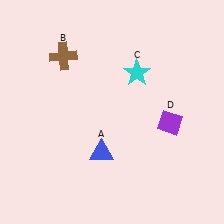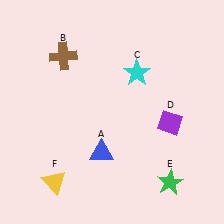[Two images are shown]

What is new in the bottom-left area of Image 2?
A yellow triangle (F) was added in the bottom-left area of Image 2.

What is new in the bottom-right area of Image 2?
A green star (E) was added in the bottom-right area of Image 2.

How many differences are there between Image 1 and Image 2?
There are 2 differences between the two images.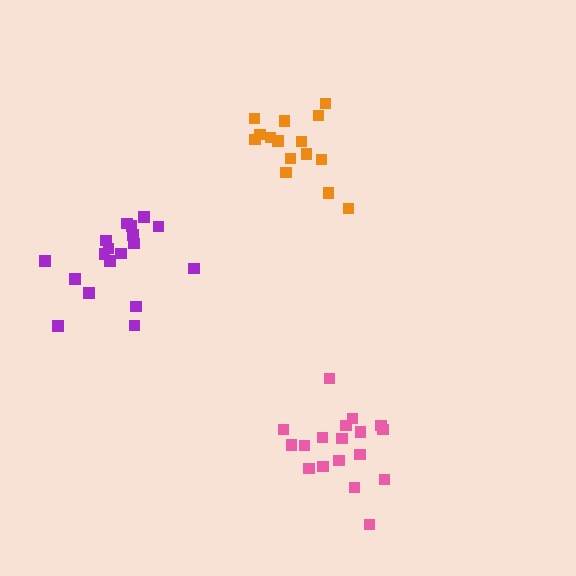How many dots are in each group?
Group 1: 18 dots, Group 2: 15 dots, Group 3: 18 dots (51 total).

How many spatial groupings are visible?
There are 3 spatial groupings.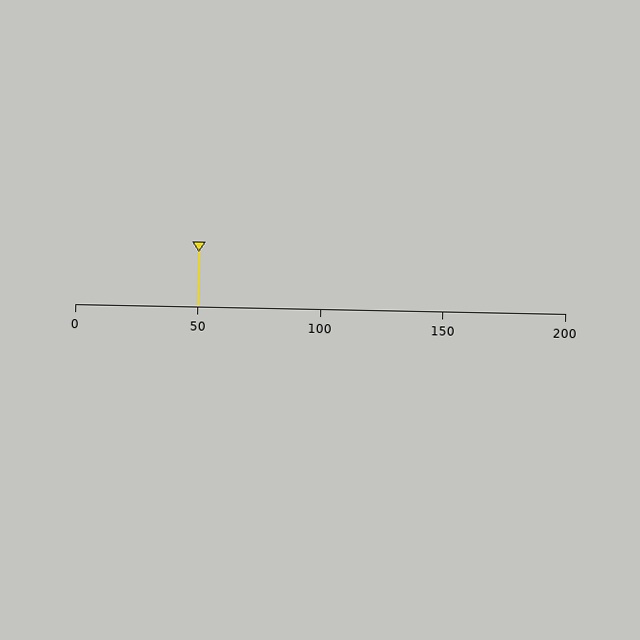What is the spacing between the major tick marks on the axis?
The major ticks are spaced 50 apart.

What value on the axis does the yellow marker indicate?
The marker indicates approximately 50.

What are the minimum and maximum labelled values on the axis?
The axis runs from 0 to 200.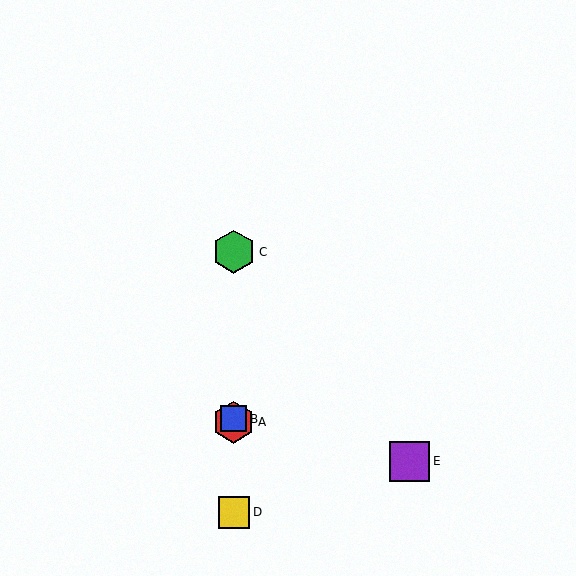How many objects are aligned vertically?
4 objects (A, B, C, D) are aligned vertically.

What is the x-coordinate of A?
Object A is at x≈234.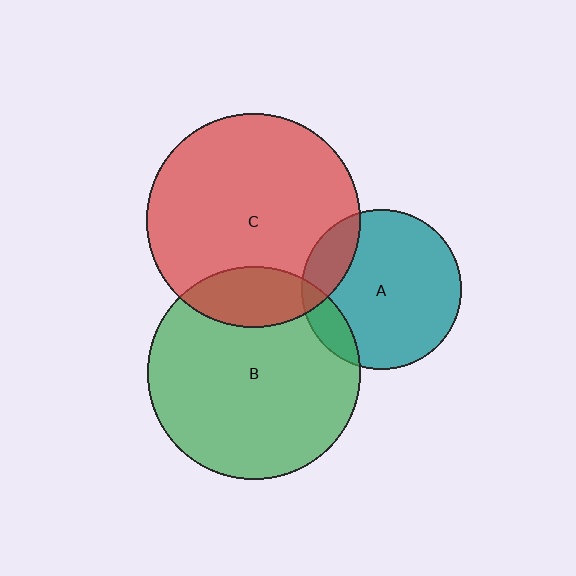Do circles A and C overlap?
Yes.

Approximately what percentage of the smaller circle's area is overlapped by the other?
Approximately 15%.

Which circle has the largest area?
Circle C (red).